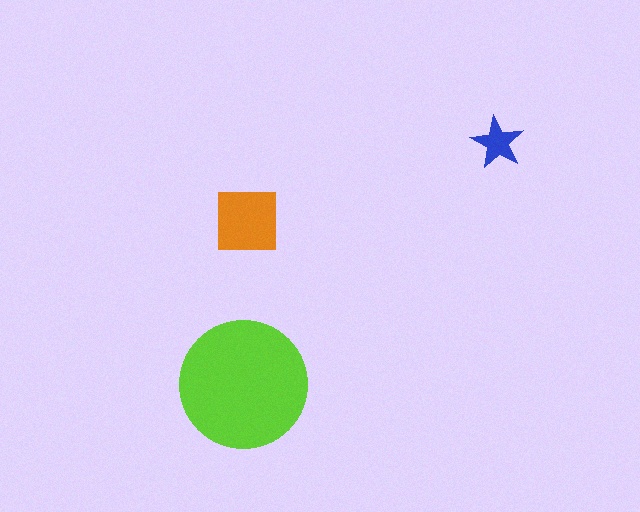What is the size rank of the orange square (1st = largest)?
2nd.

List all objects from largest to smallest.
The lime circle, the orange square, the blue star.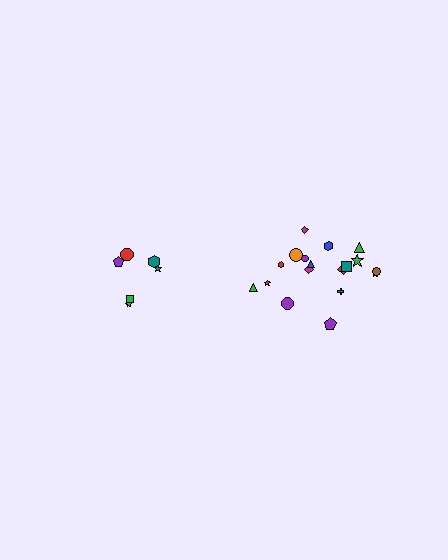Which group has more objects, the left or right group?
The right group.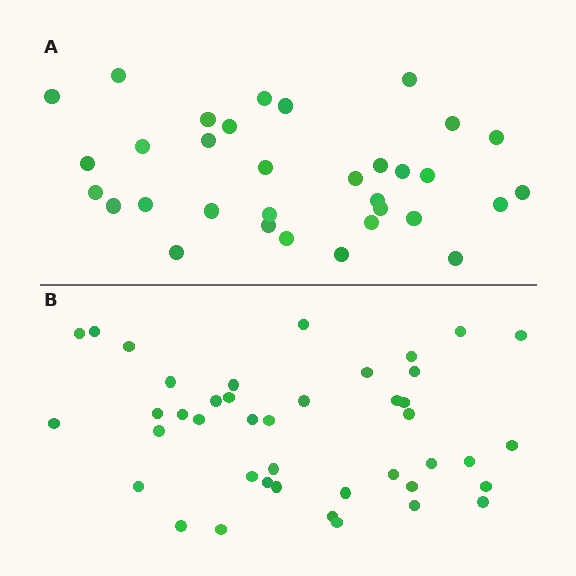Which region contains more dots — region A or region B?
Region B (the bottom region) has more dots.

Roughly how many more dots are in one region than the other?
Region B has roughly 8 or so more dots than region A.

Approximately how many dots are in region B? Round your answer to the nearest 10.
About 40 dots. (The exact count is 42, which rounds to 40.)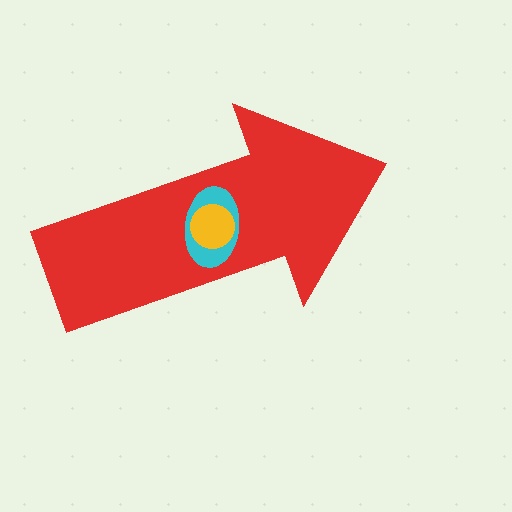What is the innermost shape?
The yellow circle.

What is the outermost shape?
The red arrow.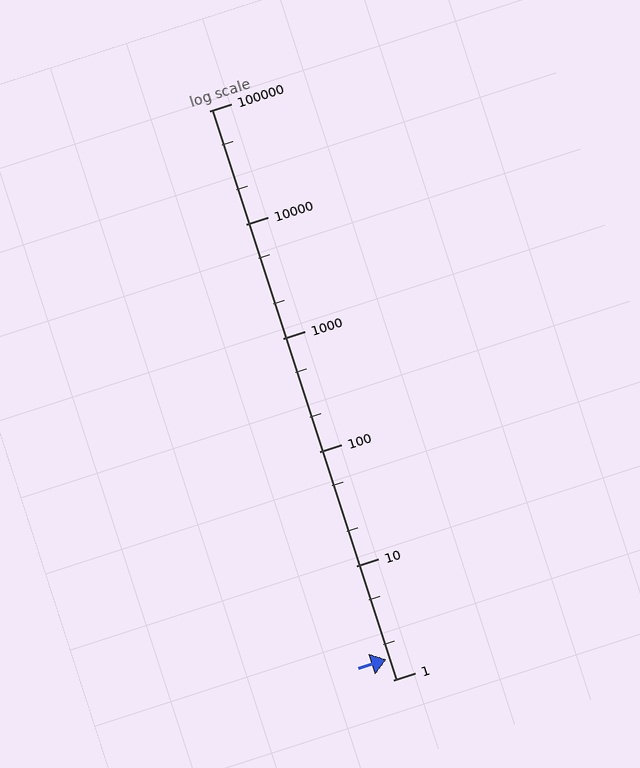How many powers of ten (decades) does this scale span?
The scale spans 5 decades, from 1 to 100000.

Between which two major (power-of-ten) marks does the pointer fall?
The pointer is between 1 and 10.